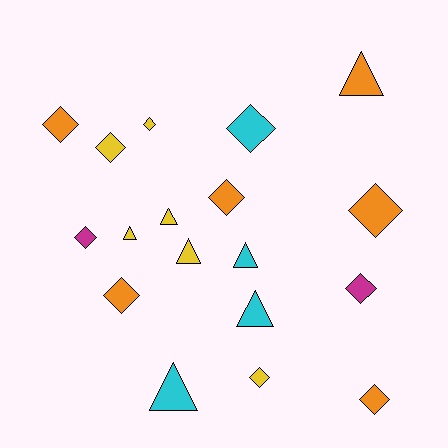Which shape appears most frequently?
Diamond, with 11 objects.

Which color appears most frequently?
Yellow, with 6 objects.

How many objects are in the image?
There are 18 objects.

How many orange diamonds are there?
There are 5 orange diamonds.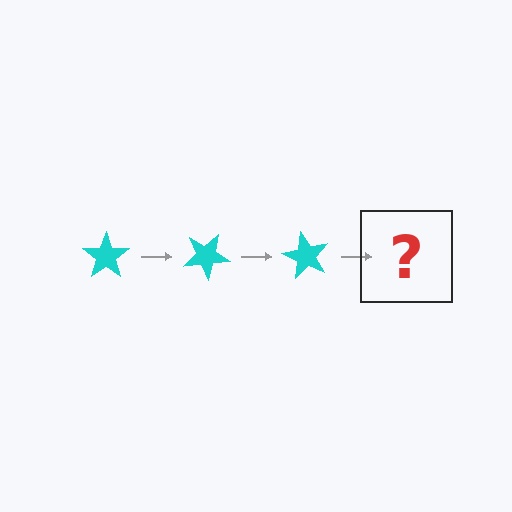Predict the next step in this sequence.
The next step is a cyan star rotated 90 degrees.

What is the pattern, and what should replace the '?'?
The pattern is that the star rotates 30 degrees each step. The '?' should be a cyan star rotated 90 degrees.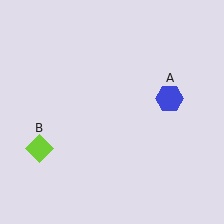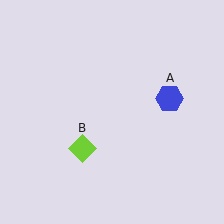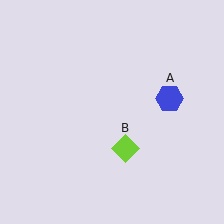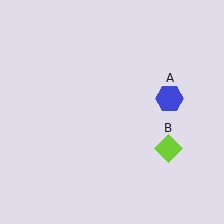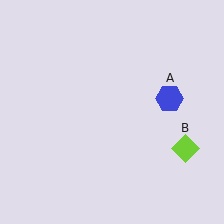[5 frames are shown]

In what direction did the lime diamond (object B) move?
The lime diamond (object B) moved right.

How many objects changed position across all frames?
1 object changed position: lime diamond (object B).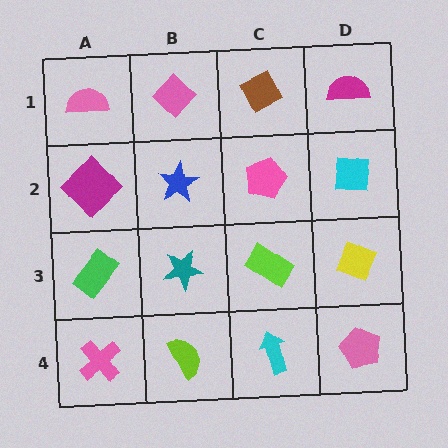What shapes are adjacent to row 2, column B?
A pink diamond (row 1, column B), a teal star (row 3, column B), a magenta diamond (row 2, column A), a pink pentagon (row 2, column C).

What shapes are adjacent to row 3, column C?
A pink pentagon (row 2, column C), a cyan arrow (row 4, column C), a teal star (row 3, column B), a yellow diamond (row 3, column D).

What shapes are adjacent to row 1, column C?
A pink pentagon (row 2, column C), a pink diamond (row 1, column B), a magenta semicircle (row 1, column D).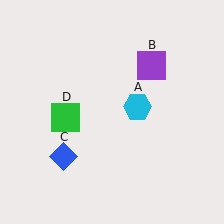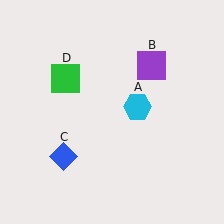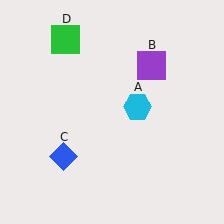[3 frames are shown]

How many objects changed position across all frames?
1 object changed position: green square (object D).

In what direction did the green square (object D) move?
The green square (object D) moved up.